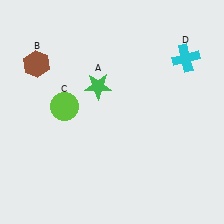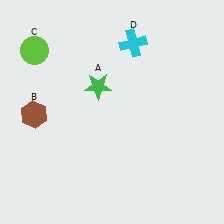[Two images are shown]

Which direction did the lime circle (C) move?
The lime circle (C) moved up.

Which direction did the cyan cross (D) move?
The cyan cross (D) moved left.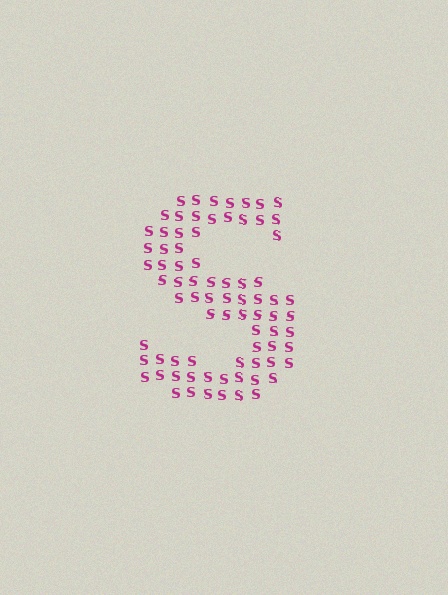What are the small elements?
The small elements are letter S's.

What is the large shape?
The large shape is the letter S.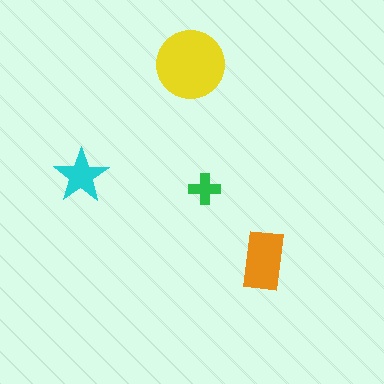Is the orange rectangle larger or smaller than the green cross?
Larger.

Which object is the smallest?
The green cross.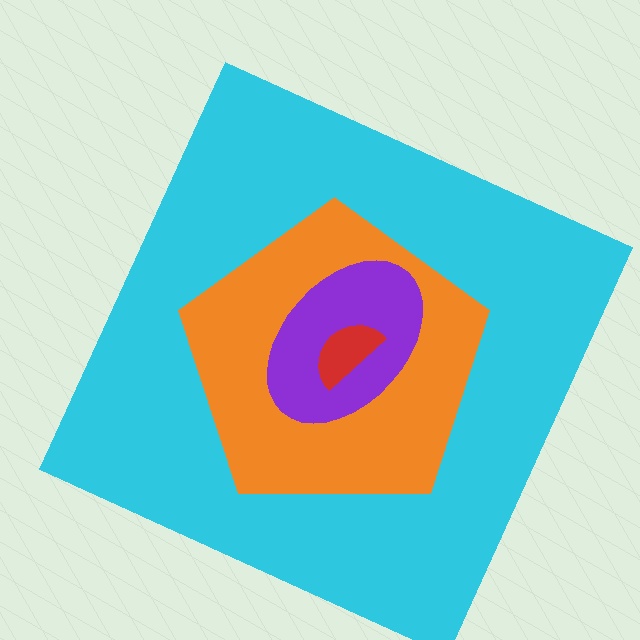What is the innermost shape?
The red semicircle.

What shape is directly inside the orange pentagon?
The purple ellipse.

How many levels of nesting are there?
4.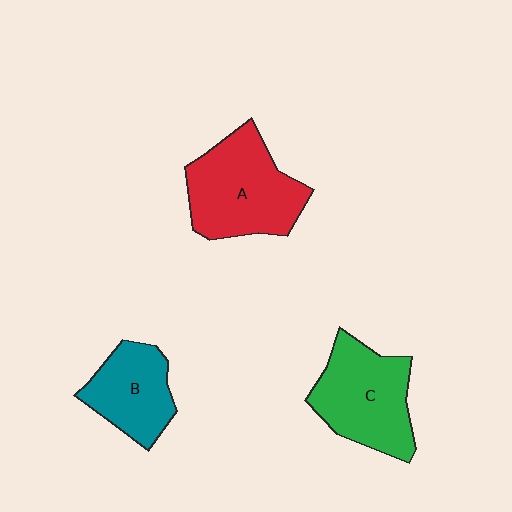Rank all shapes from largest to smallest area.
From largest to smallest: A (red), C (green), B (teal).